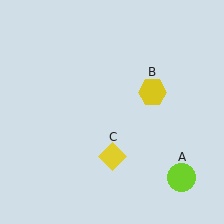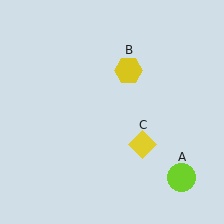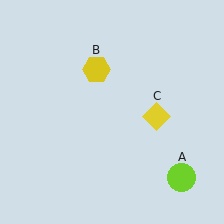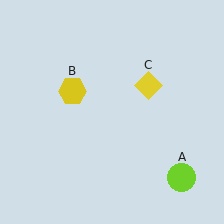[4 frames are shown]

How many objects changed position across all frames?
2 objects changed position: yellow hexagon (object B), yellow diamond (object C).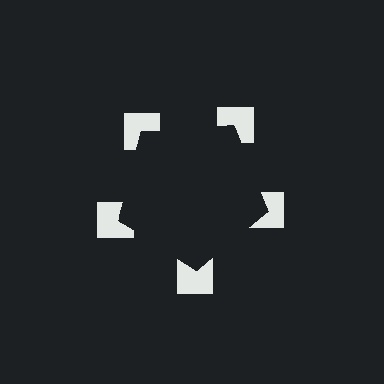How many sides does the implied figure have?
5 sides.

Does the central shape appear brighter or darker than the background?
It typically appears slightly darker than the background, even though no actual brightness change is drawn.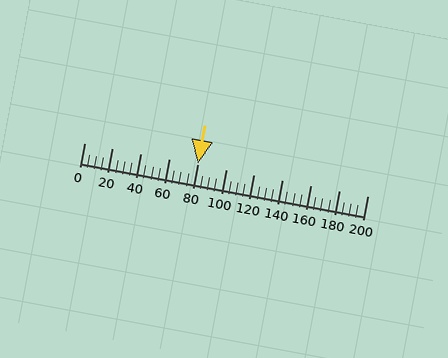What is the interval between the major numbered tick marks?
The major tick marks are spaced 20 units apart.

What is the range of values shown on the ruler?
The ruler shows values from 0 to 200.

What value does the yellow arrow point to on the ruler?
The yellow arrow points to approximately 80.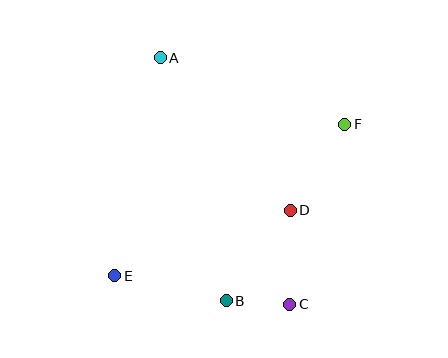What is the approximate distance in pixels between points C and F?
The distance between C and F is approximately 188 pixels.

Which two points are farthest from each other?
Points A and C are farthest from each other.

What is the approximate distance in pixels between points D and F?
The distance between D and F is approximately 102 pixels.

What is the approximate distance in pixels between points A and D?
The distance between A and D is approximately 200 pixels.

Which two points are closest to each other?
Points B and C are closest to each other.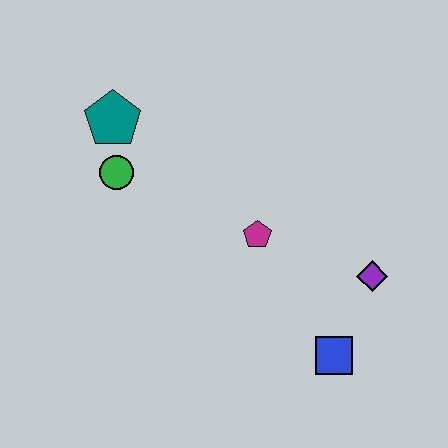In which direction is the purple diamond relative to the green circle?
The purple diamond is to the right of the green circle.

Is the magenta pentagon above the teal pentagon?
No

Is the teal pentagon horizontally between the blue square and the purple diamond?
No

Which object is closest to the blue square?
The purple diamond is closest to the blue square.